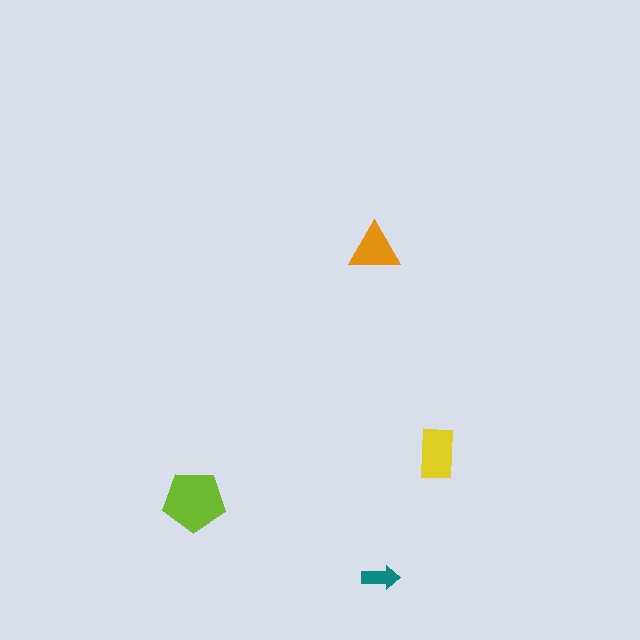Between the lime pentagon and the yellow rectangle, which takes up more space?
The lime pentagon.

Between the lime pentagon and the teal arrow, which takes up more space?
The lime pentagon.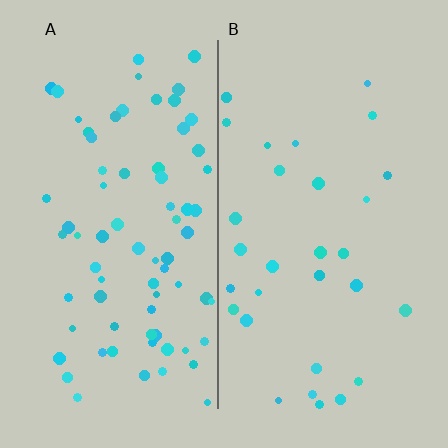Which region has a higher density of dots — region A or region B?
A (the left).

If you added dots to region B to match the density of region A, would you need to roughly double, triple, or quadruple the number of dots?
Approximately double.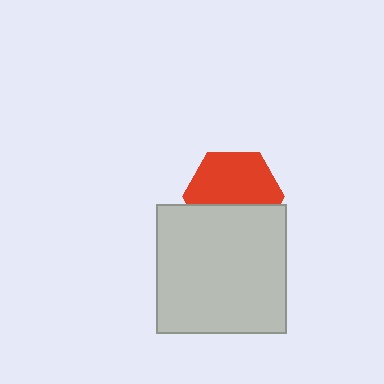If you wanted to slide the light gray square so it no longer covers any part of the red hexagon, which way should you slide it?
Slide it down — that is the most direct way to separate the two shapes.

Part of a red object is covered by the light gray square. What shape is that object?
It is a hexagon.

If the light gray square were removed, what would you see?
You would see the complete red hexagon.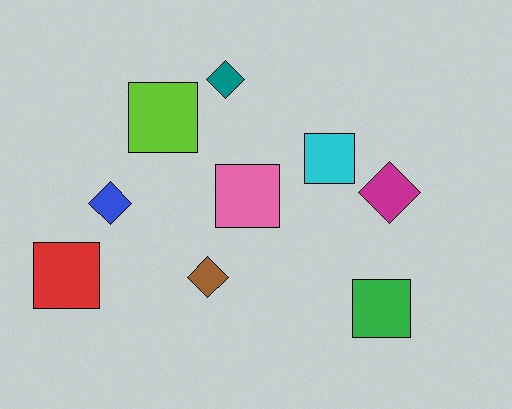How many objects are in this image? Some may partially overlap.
There are 9 objects.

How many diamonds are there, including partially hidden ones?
There are 4 diamonds.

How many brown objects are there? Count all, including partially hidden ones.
There is 1 brown object.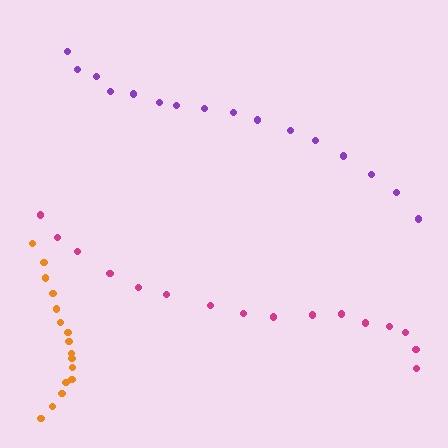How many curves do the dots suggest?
There are 3 distinct paths.